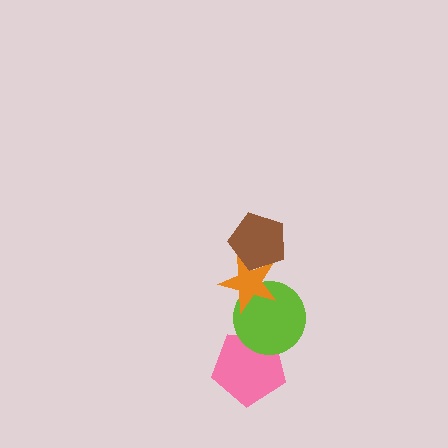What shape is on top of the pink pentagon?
The lime circle is on top of the pink pentagon.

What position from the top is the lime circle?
The lime circle is 3rd from the top.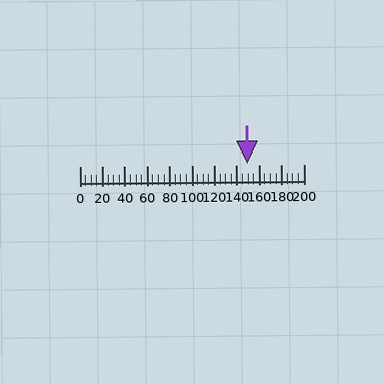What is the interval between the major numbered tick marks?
The major tick marks are spaced 20 units apart.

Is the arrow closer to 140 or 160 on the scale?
The arrow is closer to 140.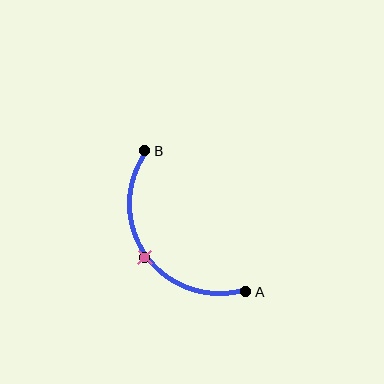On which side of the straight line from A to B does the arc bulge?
The arc bulges below and to the left of the straight line connecting A and B.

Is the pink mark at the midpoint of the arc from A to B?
Yes. The pink mark lies on the arc at equal arc-length from both A and B — it is the arc midpoint.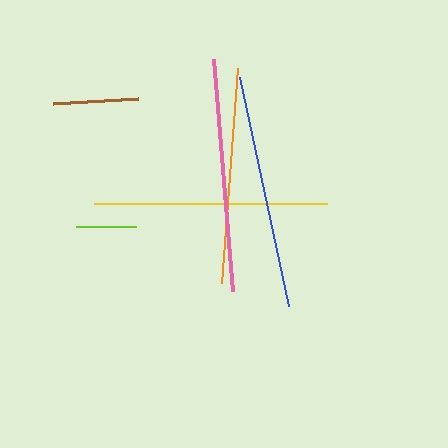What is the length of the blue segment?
The blue segment is approximately 234 pixels long.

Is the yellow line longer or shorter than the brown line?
The yellow line is longer than the brown line.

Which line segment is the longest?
The blue line is the longest at approximately 234 pixels.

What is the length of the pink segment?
The pink segment is approximately 232 pixels long.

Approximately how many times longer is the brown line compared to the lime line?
The brown line is approximately 1.4 times the length of the lime line.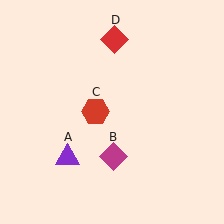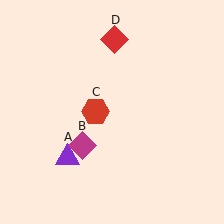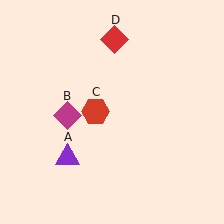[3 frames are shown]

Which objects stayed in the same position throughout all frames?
Purple triangle (object A) and red hexagon (object C) and red diamond (object D) remained stationary.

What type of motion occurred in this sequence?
The magenta diamond (object B) rotated clockwise around the center of the scene.